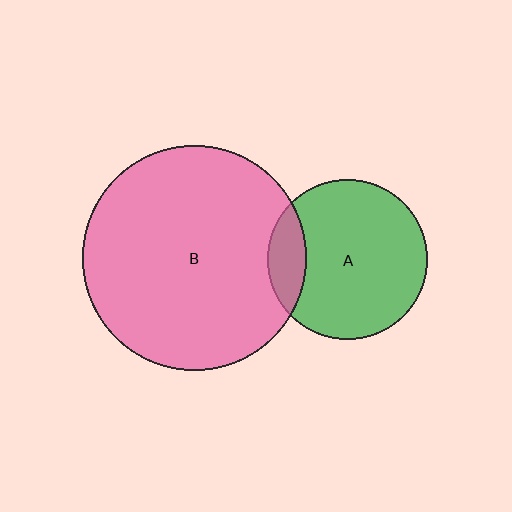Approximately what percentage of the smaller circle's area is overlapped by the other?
Approximately 15%.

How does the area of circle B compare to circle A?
Approximately 2.0 times.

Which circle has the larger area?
Circle B (pink).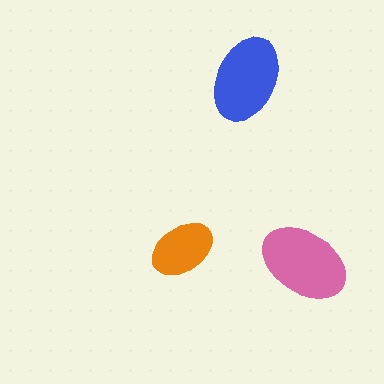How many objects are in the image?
There are 3 objects in the image.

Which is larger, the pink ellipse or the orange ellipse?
The pink one.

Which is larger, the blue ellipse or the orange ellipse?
The blue one.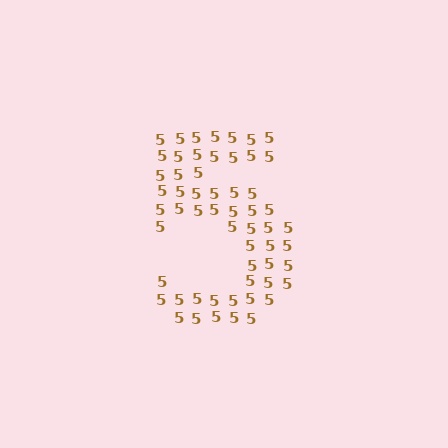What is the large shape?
The large shape is the digit 5.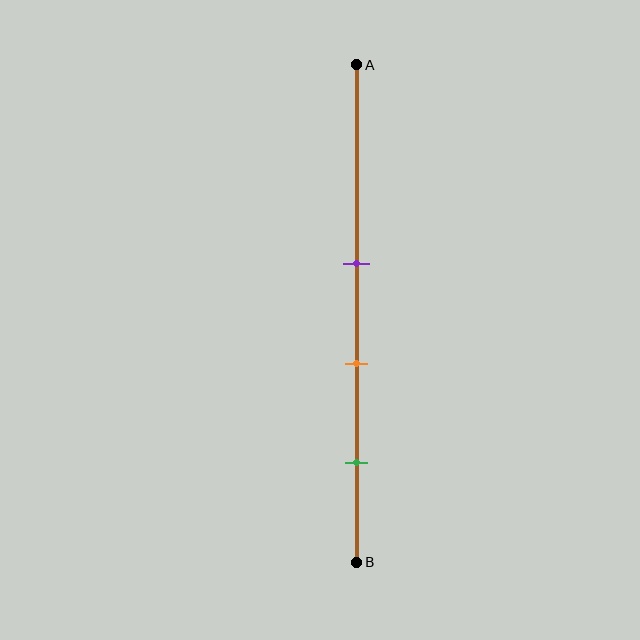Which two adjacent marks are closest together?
The purple and orange marks are the closest adjacent pair.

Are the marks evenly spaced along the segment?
Yes, the marks are approximately evenly spaced.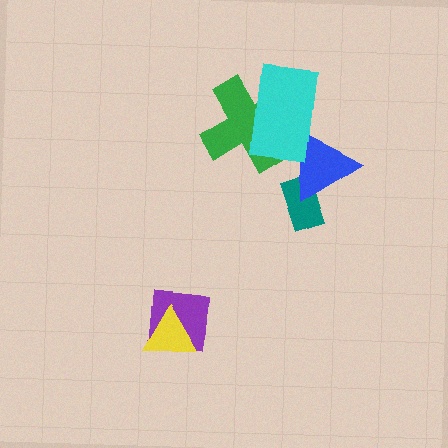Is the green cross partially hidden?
Yes, it is partially covered by another shape.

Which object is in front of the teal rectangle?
The blue triangle is in front of the teal rectangle.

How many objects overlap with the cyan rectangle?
2 objects overlap with the cyan rectangle.